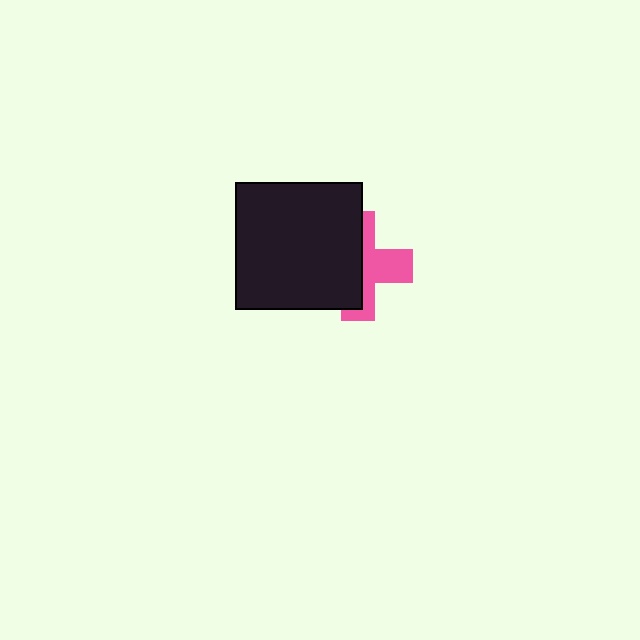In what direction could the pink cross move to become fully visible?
The pink cross could move right. That would shift it out from behind the black square entirely.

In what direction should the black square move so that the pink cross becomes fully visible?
The black square should move left. That is the shortest direction to clear the overlap and leave the pink cross fully visible.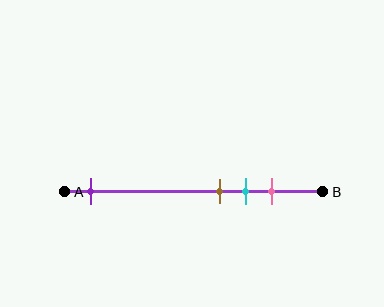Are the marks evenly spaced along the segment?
No, the marks are not evenly spaced.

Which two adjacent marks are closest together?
The brown and cyan marks are the closest adjacent pair.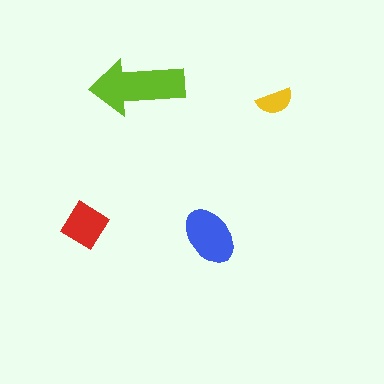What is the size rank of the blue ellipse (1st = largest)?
2nd.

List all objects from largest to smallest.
The lime arrow, the blue ellipse, the red diamond, the yellow semicircle.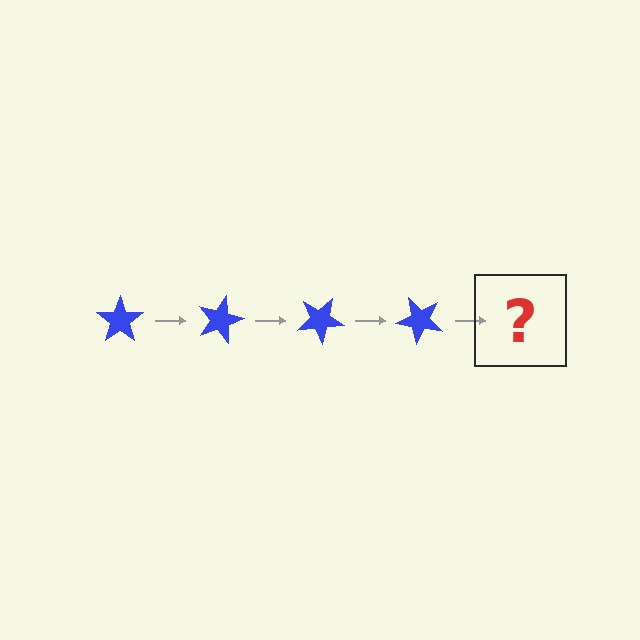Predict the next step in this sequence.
The next step is a blue star rotated 60 degrees.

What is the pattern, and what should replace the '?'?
The pattern is that the star rotates 15 degrees each step. The '?' should be a blue star rotated 60 degrees.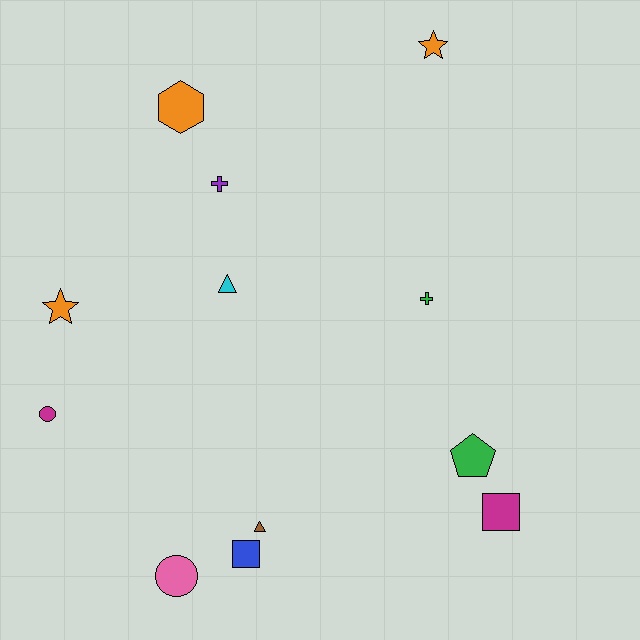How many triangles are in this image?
There are 2 triangles.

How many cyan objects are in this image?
There is 1 cyan object.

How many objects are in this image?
There are 12 objects.